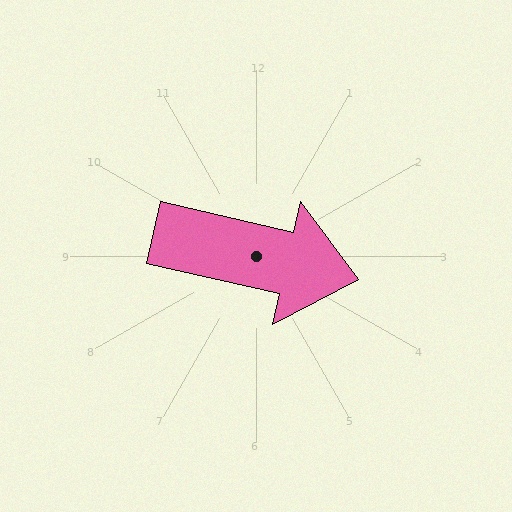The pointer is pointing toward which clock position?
Roughly 3 o'clock.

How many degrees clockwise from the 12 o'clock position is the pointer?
Approximately 103 degrees.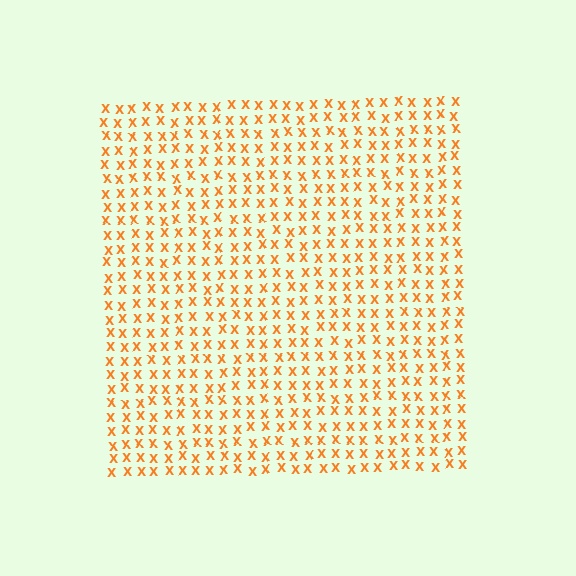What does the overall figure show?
The overall figure shows a square.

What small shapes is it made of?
It is made of small letter X's.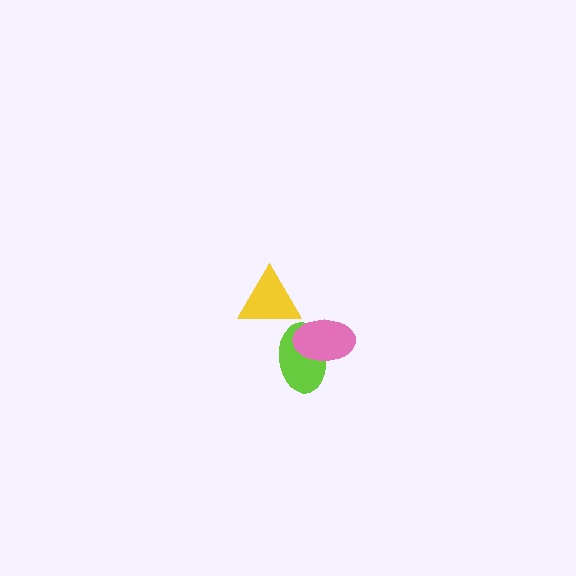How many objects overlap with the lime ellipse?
1 object overlaps with the lime ellipse.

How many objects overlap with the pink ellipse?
1 object overlaps with the pink ellipse.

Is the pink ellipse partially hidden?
No, no other shape covers it.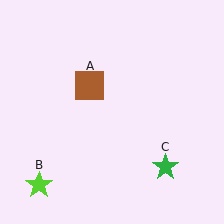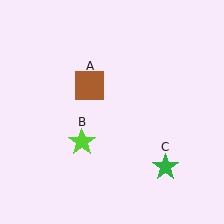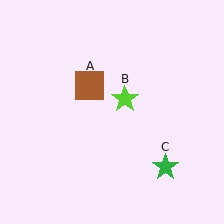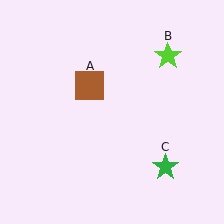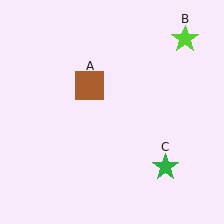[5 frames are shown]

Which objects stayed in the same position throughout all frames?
Brown square (object A) and green star (object C) remained stationary.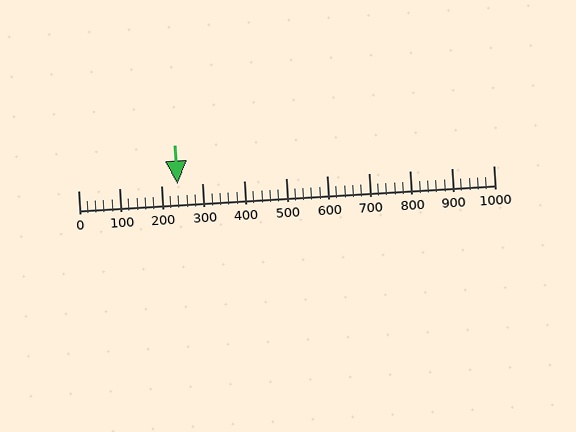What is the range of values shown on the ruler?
The ruler shows values from 0 to 1000.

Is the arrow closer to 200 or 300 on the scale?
The arrow is closer to 200.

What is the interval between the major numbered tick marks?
The major tick marks are spaced 100 units apart.